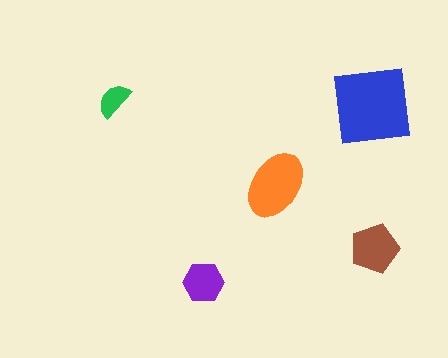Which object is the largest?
The blue square.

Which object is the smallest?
The green semicircle.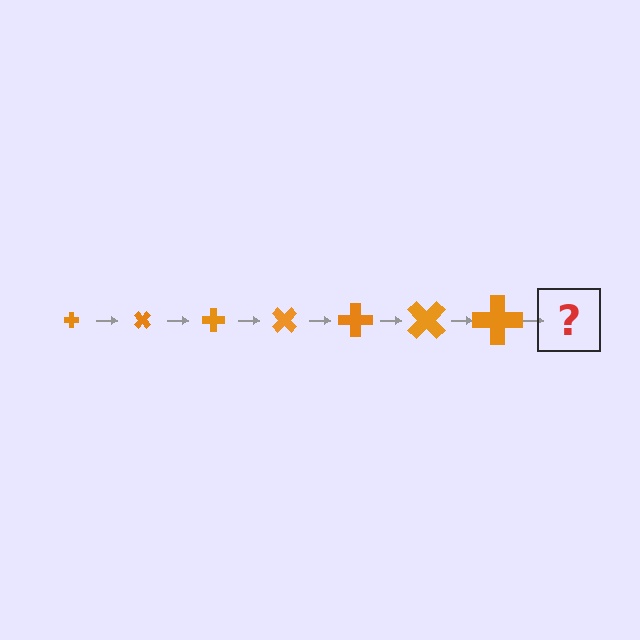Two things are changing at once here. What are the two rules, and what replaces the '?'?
The two rules are that the cross grows larger each step and it rotates 45 degrees each step. The '?' should be a cross, larger than the previous one and rotated 315 degrees from the start.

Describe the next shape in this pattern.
It should be a cross, larger than the previous one and rotated 315 degrees from the start.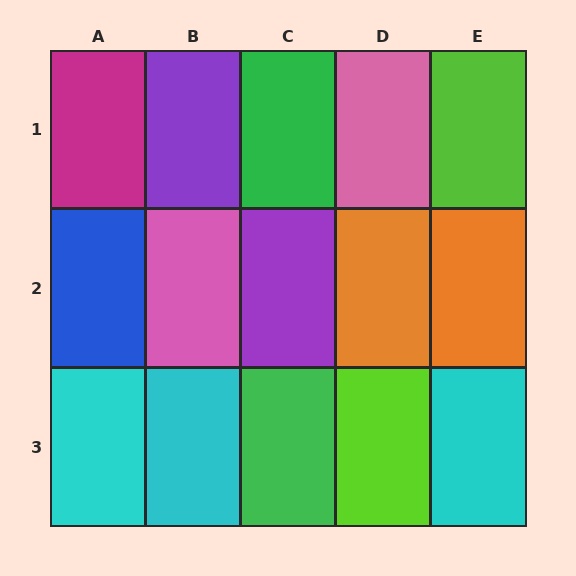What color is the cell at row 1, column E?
Lime.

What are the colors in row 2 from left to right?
Blue, pink, purple, orange, orange.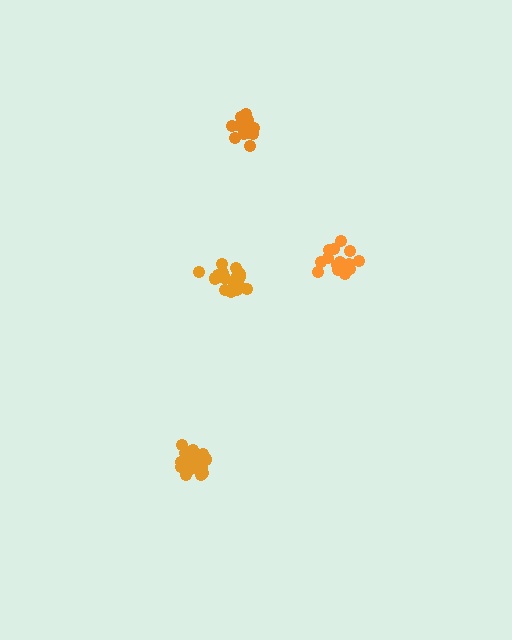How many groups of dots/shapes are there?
There are 4 groups.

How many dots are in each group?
Group 1: 16 dots, Group 2: 18 dots, Group 3: 21 dots, Group 4: 16 dots (71 total).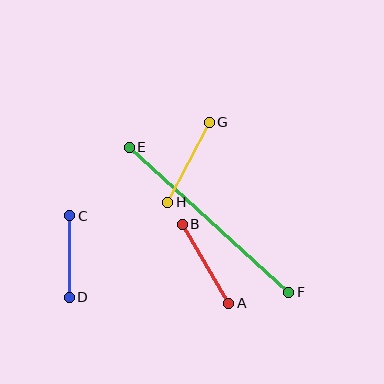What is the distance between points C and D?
The distance is approximately 82 pixels.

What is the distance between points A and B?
The distance is approximately 92 pixels.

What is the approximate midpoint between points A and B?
The midpoint is at approximately (206, 264) pixels.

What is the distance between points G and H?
The distance is approximately 90 pixels.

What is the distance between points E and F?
The distance is approximately 216 pixels.